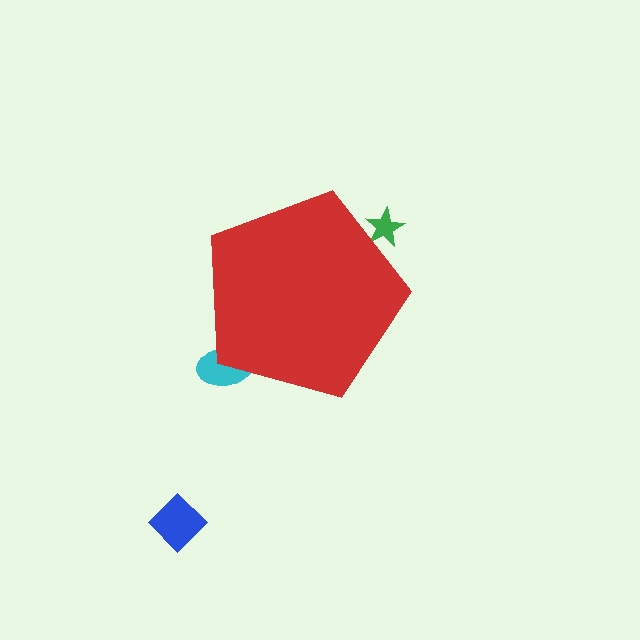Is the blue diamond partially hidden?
No, the blue diamond is fully visible.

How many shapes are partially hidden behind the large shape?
2 shapes are partially hidden.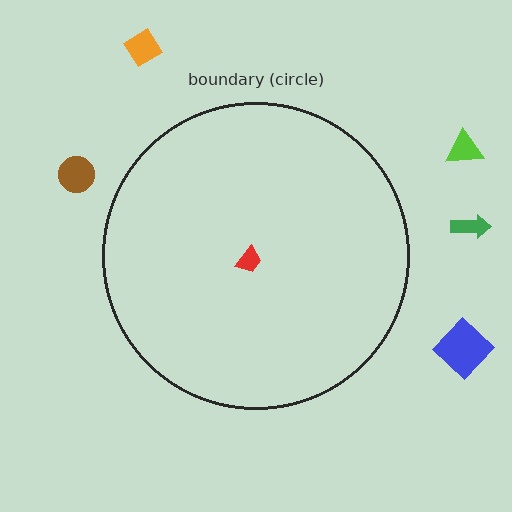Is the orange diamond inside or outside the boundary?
Outside.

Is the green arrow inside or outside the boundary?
Outside.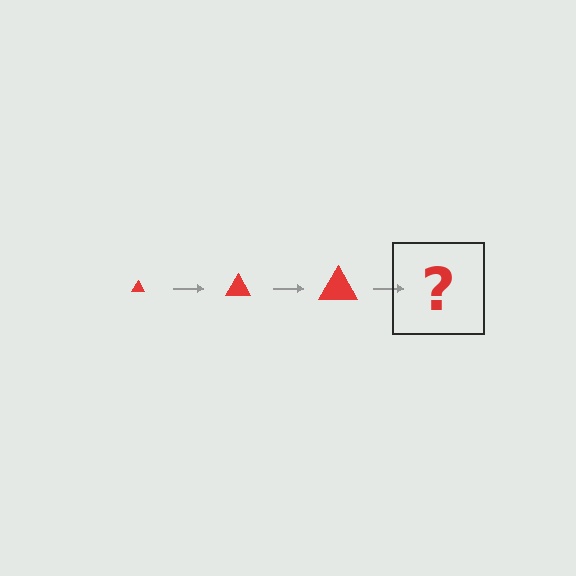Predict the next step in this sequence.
The next step is a red triangle, larger than the previous one.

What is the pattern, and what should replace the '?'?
The pattern is that the triangle gets progressively larger each step. The '?' should be a red triangle, larger than the previous one.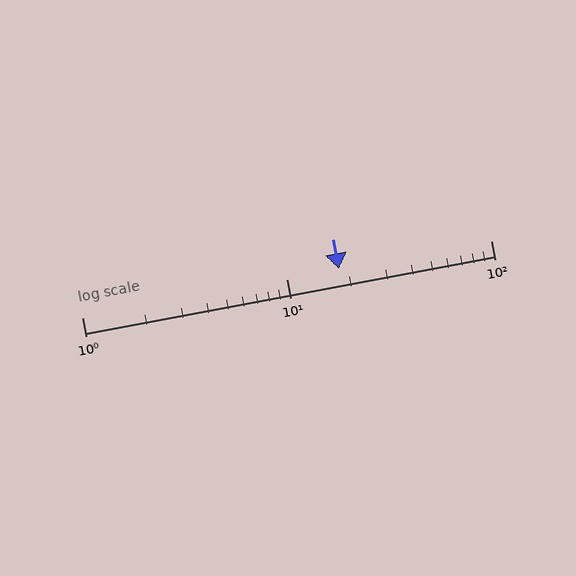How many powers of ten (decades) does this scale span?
The scale spans 2 decades, from 1 to 100.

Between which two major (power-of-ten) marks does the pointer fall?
The pointer is between 10 and 100.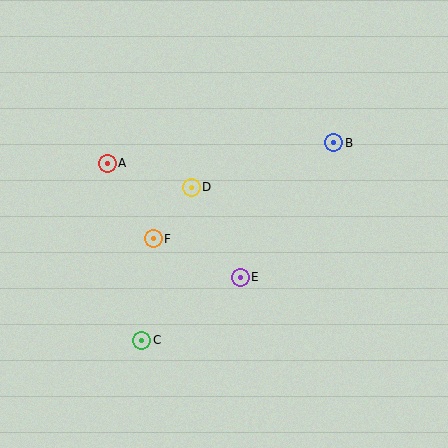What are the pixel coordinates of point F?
Point F is at (153, 239).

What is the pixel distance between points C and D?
The distance between C and D is 161 pixels.